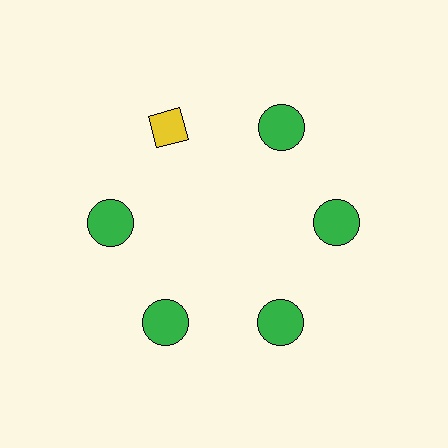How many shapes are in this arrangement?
There are 6 shapes arranged in a ring pattern.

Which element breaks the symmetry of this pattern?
The yellow diamond at roughly the 11 o'clock position breaks the symmetry. All other shapes are green circles.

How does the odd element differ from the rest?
It differs in both color (yellow instead of green) and shape (diamond instead of circle).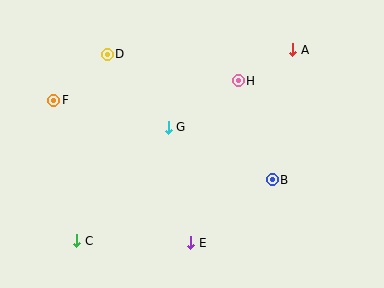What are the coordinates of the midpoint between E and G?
The midpoint between E and G is at (179, 185).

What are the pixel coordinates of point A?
Point A is at (293, 50).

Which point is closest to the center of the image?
Point G at (168, 127) is closest to the center.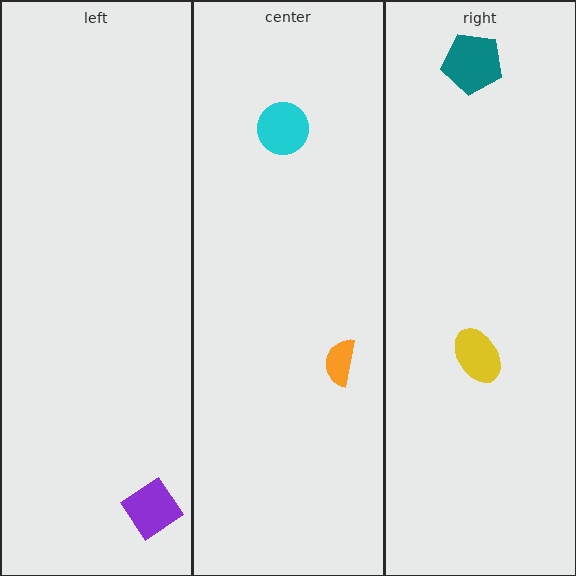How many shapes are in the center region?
2.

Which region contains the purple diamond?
The left region.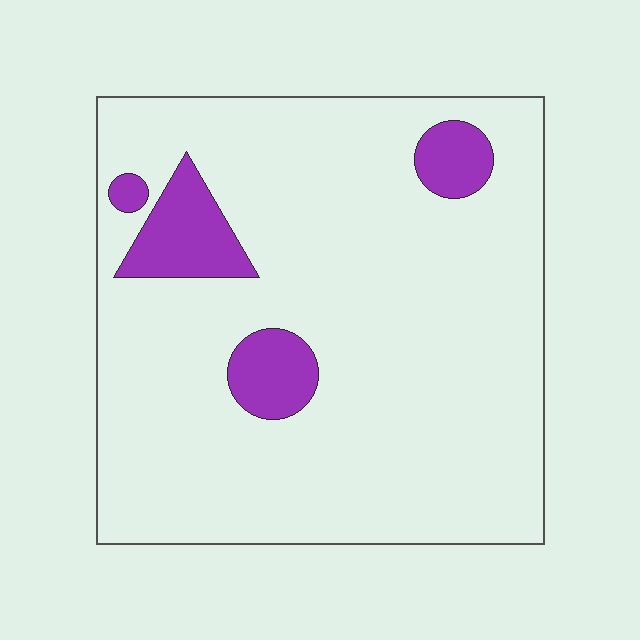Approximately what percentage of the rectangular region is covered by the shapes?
Approximately 10%.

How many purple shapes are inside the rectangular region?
4.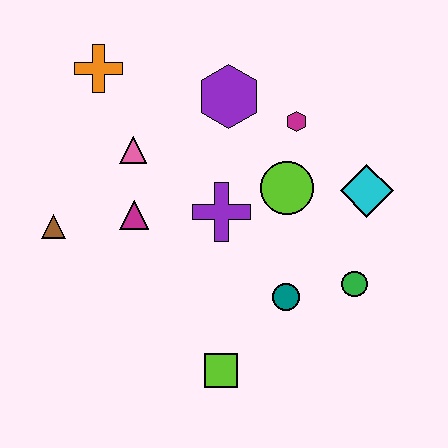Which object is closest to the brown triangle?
The magenta triangle is closest to the brown triangle.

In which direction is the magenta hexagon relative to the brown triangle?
The magenta hexagon is to the right of the brown triangle.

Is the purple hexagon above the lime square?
Yes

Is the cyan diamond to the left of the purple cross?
No